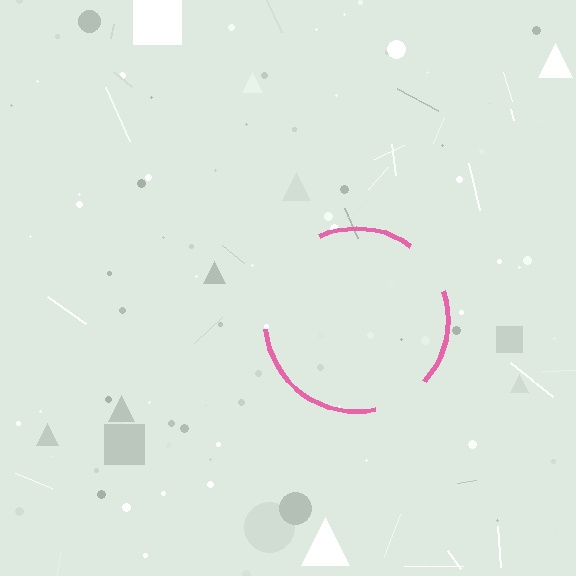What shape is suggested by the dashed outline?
The dashed outline suggests a circle.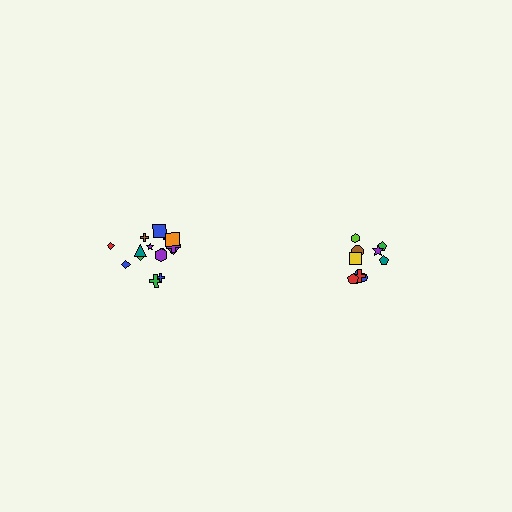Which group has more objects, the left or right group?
The left group.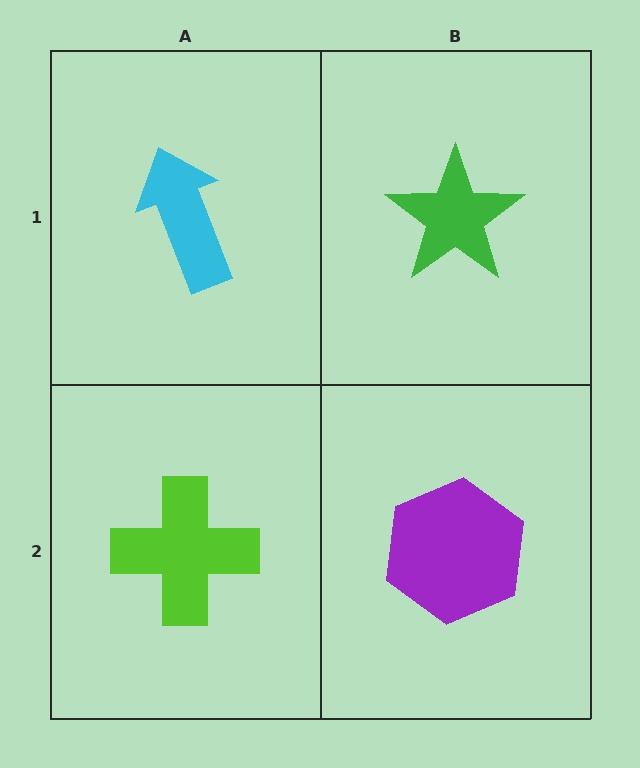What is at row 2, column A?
A lime cross.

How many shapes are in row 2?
2 shapes.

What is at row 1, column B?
A green star.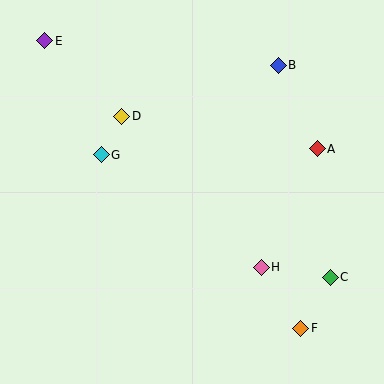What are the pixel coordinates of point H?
Point H is at (261, 267).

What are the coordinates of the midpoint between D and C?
The midpoint between D and C is at (226, 197).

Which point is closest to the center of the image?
Point G at (101, 155) is closest to the center.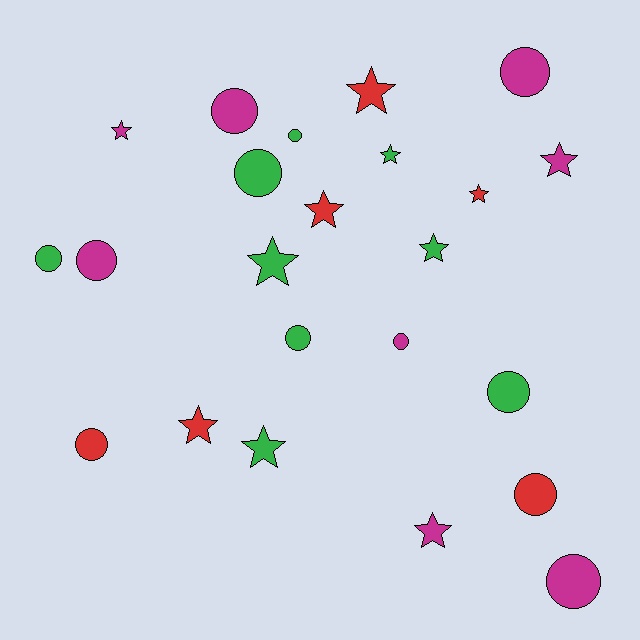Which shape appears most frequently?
Circle, with 12 objects.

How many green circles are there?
There are 5 green circles.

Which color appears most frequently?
Green, with 9 objects.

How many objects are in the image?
There are 23 objects.